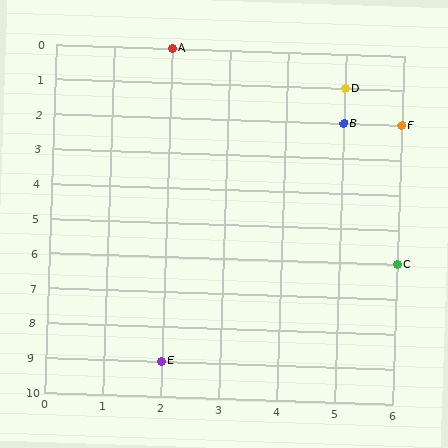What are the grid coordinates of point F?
Point F is at grid coordinates (6, 2).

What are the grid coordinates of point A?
Point A is at grid coordinates (2, 0).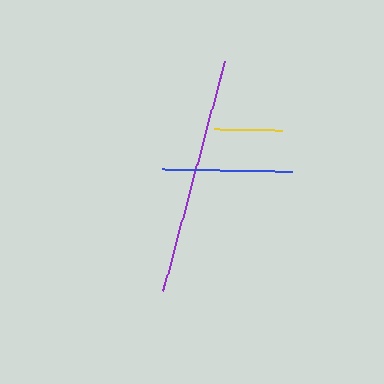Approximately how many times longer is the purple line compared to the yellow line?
The purple line is approximately 3.5 times the length of the yellow line.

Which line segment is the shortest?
The yellow line is the shortest at approximately 68 pixels.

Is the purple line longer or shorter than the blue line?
The purple line is longer than the blue line.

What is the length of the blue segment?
The blue segment is approximately 130 pixels long.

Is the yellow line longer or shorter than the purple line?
The purple line is longer than the yellow line.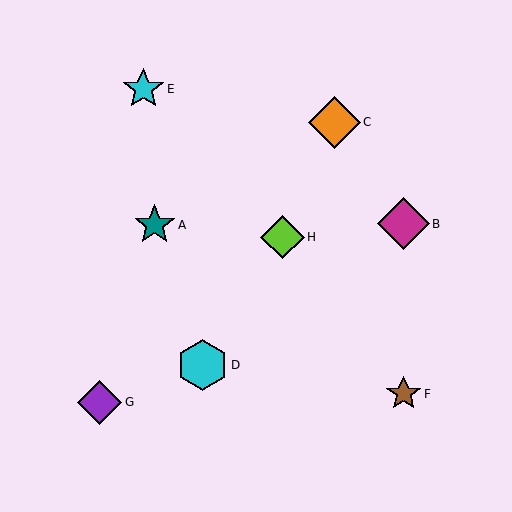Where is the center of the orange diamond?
The center of the orange diamond is at (334, 122).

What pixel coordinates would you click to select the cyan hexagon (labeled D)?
Click at (203, 365) to select the cyan hexagon D.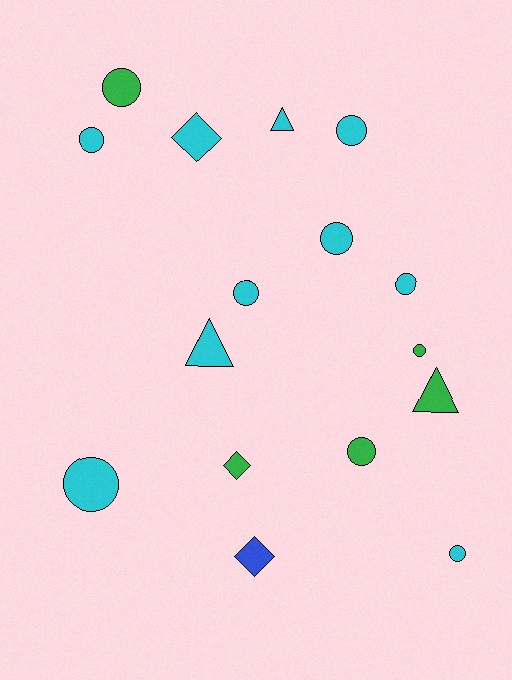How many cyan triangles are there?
There are 2 cyan triangles.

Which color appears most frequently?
Cyan, with 10 objects.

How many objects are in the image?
There are 16 objects.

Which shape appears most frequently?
Circle, with 10 objects.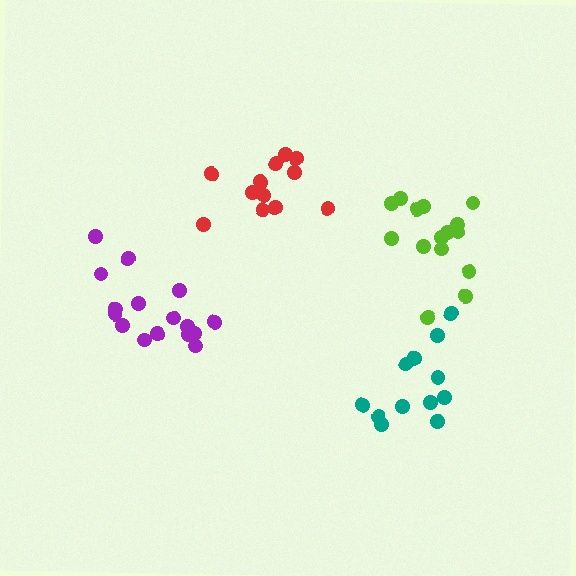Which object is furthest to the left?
The purple cluster is leftmost.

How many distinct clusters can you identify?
There are 4 distinct clusters.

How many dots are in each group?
Group 1: 16 dots, Group 2: 12 dots, Group 3: 12 dots, Group 4: 15 dots (55 total).